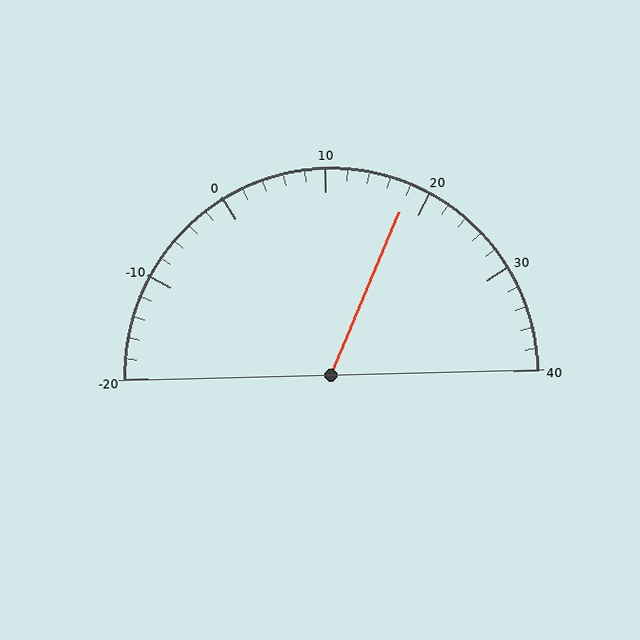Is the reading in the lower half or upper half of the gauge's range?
The reading is in the upper half of the range (-20 to 40).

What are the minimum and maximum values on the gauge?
The gauge ranges from -20 to 40.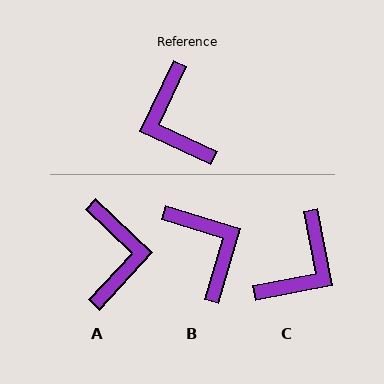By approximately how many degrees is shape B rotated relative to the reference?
Approximately 172 degrees clockwise.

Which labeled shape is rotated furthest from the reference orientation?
B, about 172 degrees away.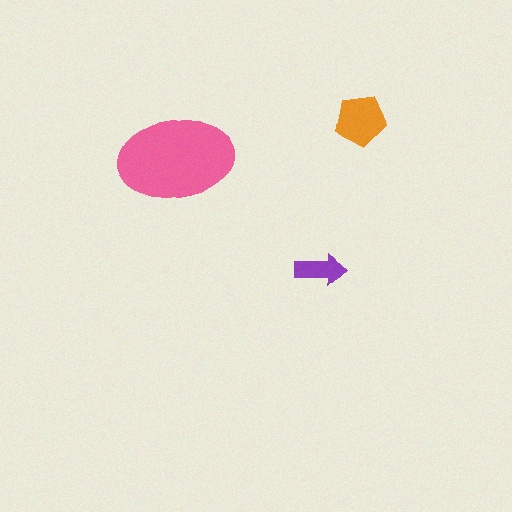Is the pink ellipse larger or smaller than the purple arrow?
Larger.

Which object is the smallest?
The purple arrow.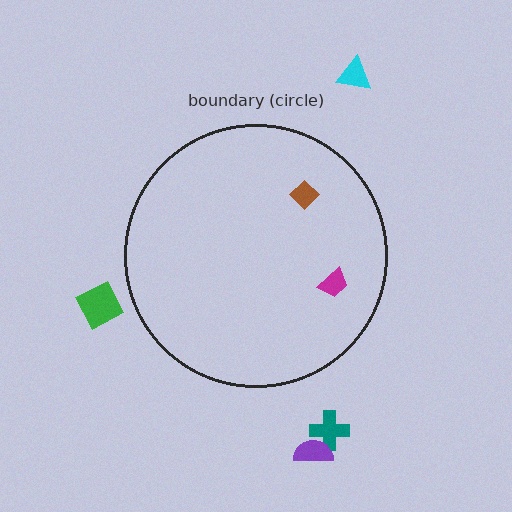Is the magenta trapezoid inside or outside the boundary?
Inside.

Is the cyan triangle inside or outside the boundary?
Outside.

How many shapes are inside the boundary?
2 inside, 4 outside.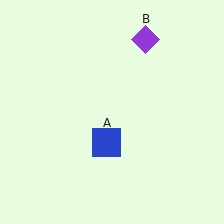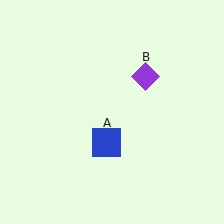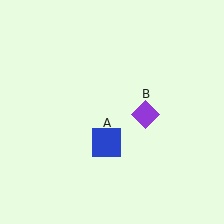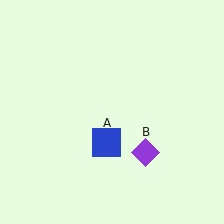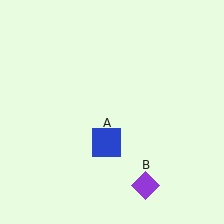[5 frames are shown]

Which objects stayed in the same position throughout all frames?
Blue square (object A) remained stationary.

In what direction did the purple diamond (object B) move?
The purple diamond (object B) moved down.